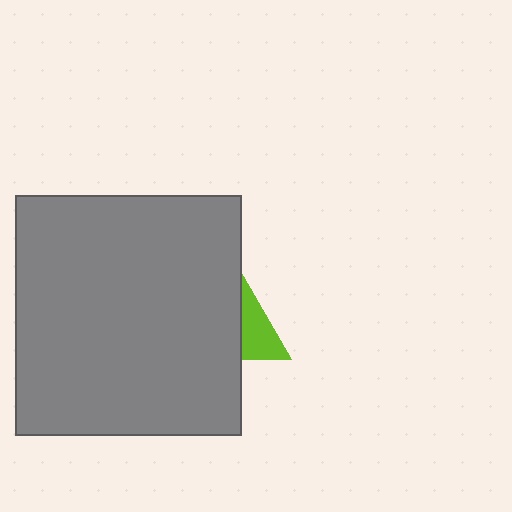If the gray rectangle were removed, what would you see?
You would see the complete lime triangle.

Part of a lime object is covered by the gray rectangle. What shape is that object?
It is a triangle.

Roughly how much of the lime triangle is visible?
A small part of it is visible (roughly 36%).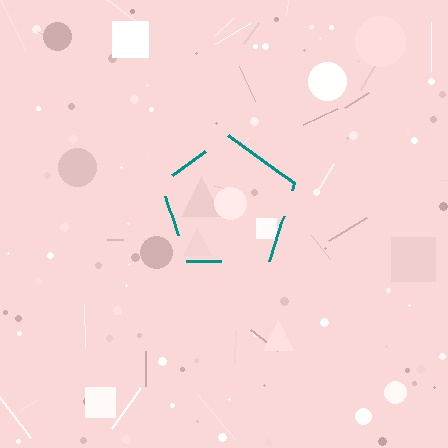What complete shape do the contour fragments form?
The contour fragments form a pentagon.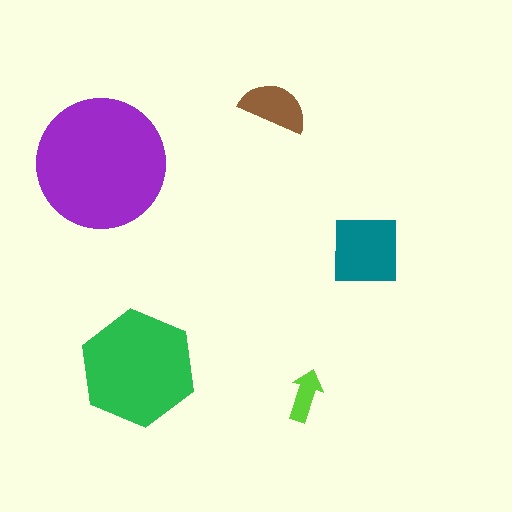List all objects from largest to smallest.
The purple circle, the green hexagon, the teal square, the brown semicircle, the lime arrow.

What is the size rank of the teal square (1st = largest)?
3rd.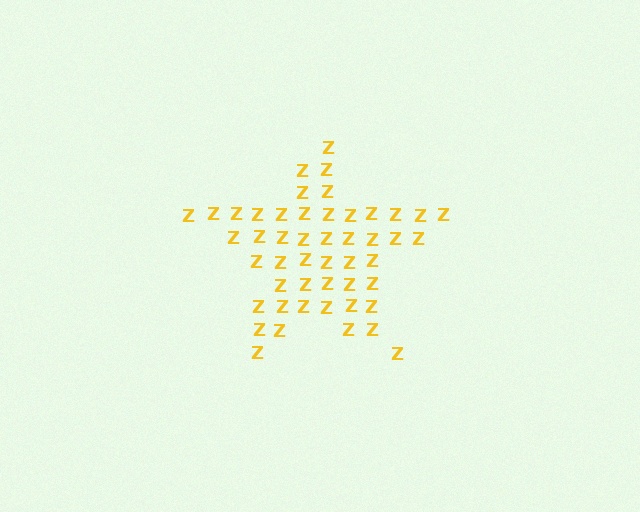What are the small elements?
The small elements are letter Z's.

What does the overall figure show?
The overall figure shows a star.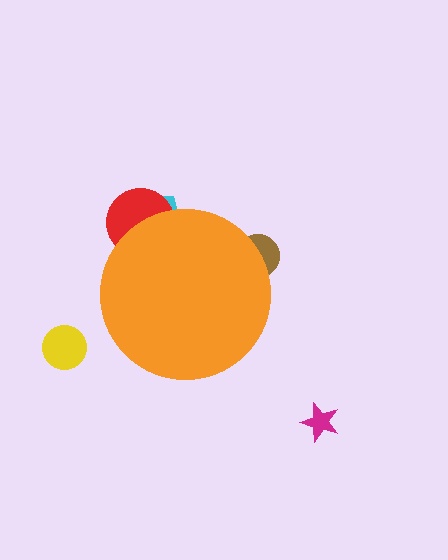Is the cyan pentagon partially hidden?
Yes, the cyan pentagon is partially hidden behind the orange circle.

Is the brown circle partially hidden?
Yes, the brown circle is partially hidden behind the orange circle.